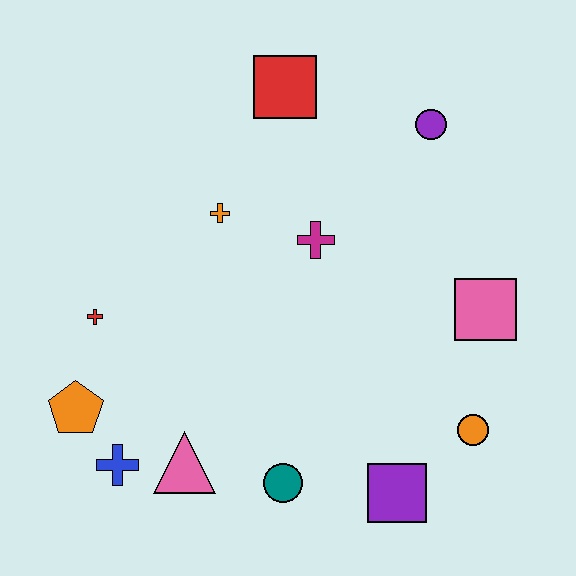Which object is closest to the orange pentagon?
The blue cross is closest to the orange pentagon.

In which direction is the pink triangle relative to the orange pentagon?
The pink triangle is to the right of the orange pentagon.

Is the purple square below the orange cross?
Yes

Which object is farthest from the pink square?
The orange pentagon is farthest from the pink square.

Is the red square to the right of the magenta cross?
No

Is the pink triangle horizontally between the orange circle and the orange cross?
No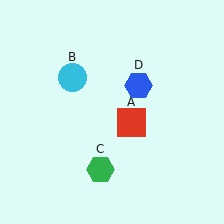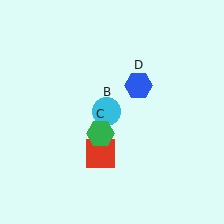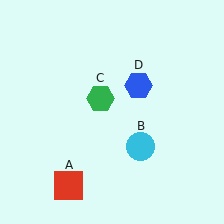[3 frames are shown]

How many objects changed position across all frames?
3 objects changed position: red square (object A), cyan circle (object B), green hexagon (object C).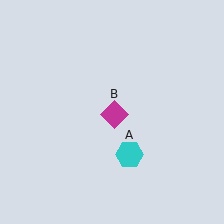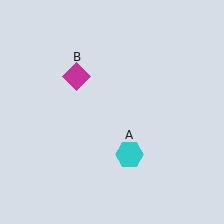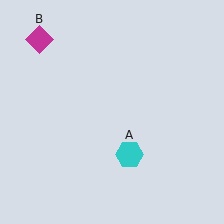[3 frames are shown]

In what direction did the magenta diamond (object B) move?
The magenta diamond (object B) moved up and to the left.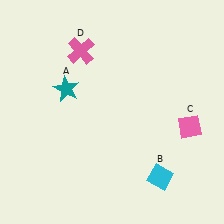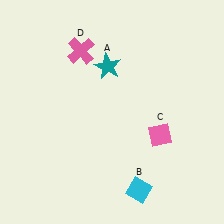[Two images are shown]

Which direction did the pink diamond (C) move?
The pink diamond (C) moved left.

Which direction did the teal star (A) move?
The teal star (A) moved right.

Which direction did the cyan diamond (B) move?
The cyan diamond (B) moved left.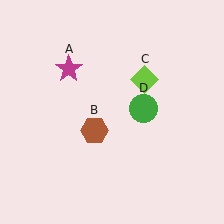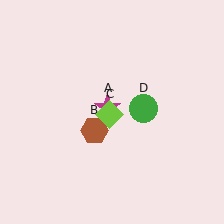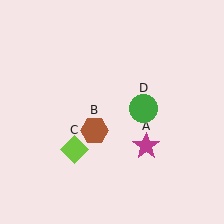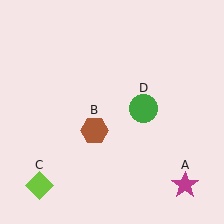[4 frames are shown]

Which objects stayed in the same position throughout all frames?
Brown hexagon (object B) and green circle (object D) remained stationary.